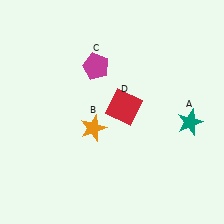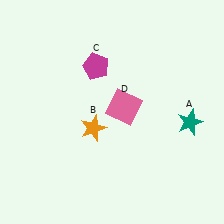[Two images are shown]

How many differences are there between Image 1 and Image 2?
There is 1 difference between the two images.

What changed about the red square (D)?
In Image 1, D is red. In Image 2, it changed to pink.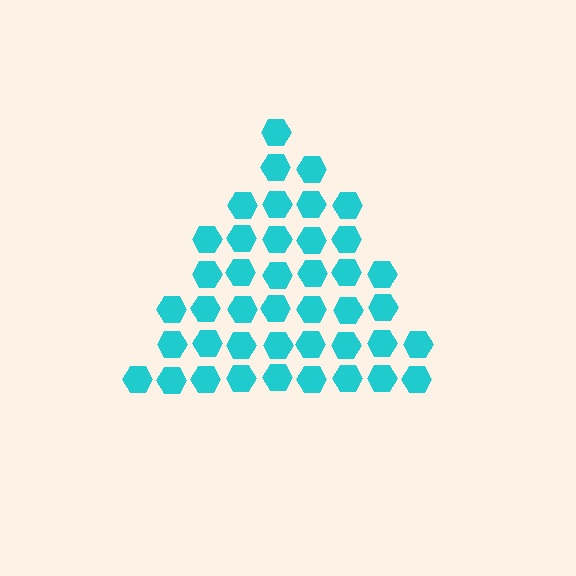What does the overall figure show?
The overall figure shows a triangle.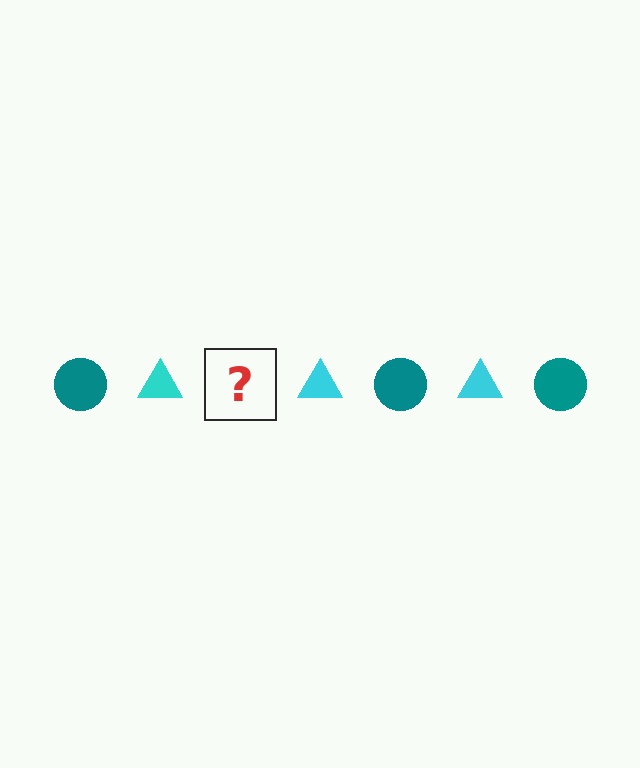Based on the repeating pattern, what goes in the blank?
The blank should be a teal circle.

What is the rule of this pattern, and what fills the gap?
The rule is that the pattern alternates between teal circle and cyan triangle. The gap should be filled with a teal circle.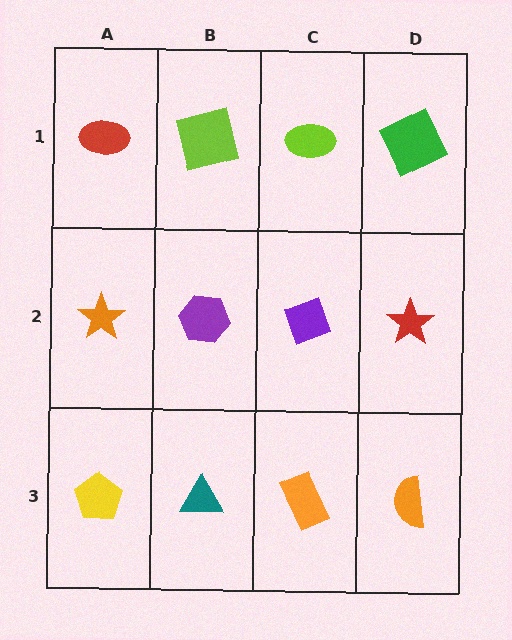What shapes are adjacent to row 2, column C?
A lime ellipse (row 1, column C), an orange rectangle (row 3, column C), a purple hexagon (row 2, column B), a red star (row 2, column D).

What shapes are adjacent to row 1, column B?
A purple hexagon (row 2, column B), a red ellipse (row 1, column A), a lime ellipse (row 1, column C).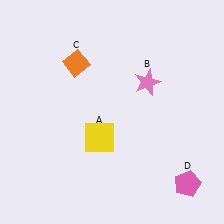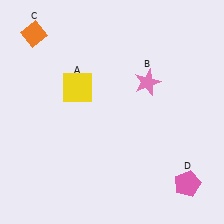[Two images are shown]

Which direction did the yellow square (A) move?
The yellow square (A) moved up.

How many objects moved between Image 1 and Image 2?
2 objects moved between the two images.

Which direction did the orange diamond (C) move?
The orange diamond (C) moved left.